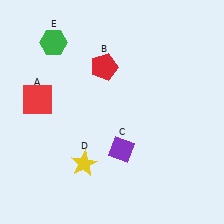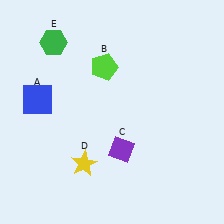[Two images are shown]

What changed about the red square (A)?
In Image 1, A is red. In Image 2, it changed to blue.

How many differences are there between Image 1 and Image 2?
There are 2 differences between the two images.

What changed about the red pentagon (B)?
In Image 1, B is red. In Image 2, it changed to lime.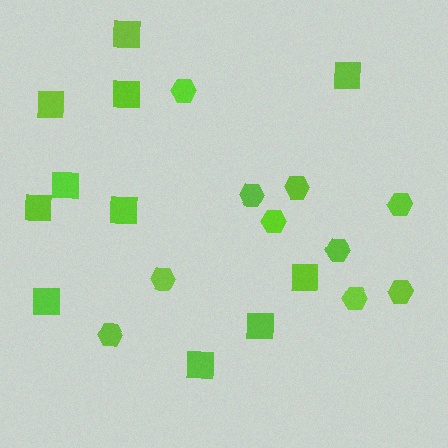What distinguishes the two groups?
There are 2 groups: one group of hexagons (10) and one group of squares (11).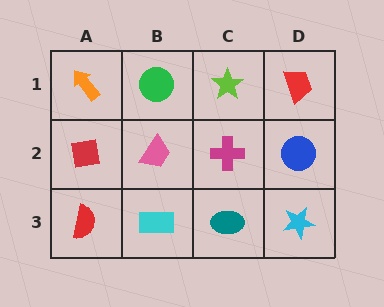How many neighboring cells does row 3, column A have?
2.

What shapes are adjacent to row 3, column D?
A blue circle (row 2, column D), a teal ellipse (row 3, column C).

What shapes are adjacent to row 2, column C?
A lime star (row 1, column C), a teal ellipse (row 3, column C), a pink trapezoid (row 2, column B), a blue circle (row 2, column D).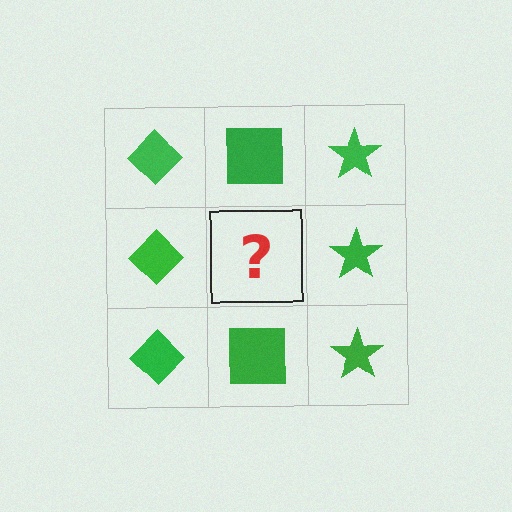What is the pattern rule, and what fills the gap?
The rule is that each column has a consistent shape. The gap should be filled with a green square.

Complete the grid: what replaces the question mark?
The question mark should be replaced with a green square.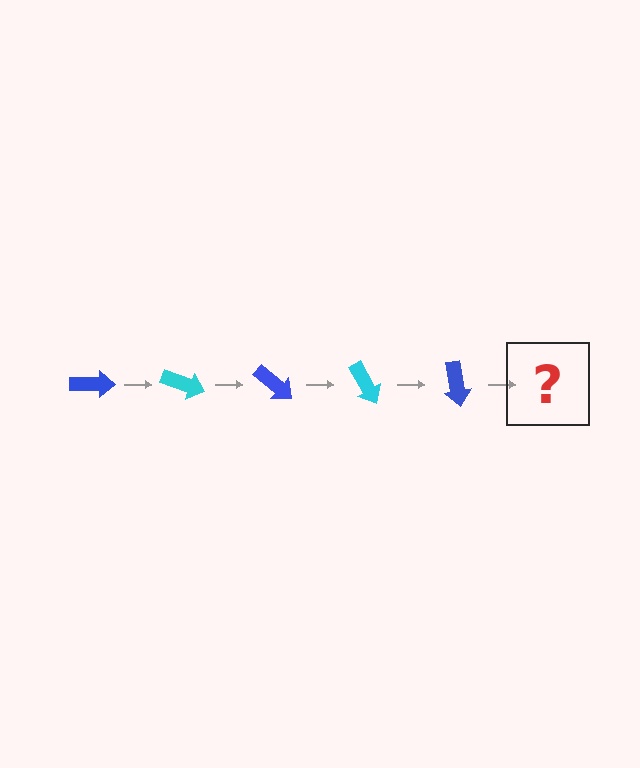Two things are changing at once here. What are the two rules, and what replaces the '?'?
The two rules are that it rotates 20 degrees each step and the color cycles through blue and cyan. The '?' should be a cyan arrow, rotated 100 degrees from the start.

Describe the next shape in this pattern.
It should be a cyan arrow, rotated 100 degrees from the start.